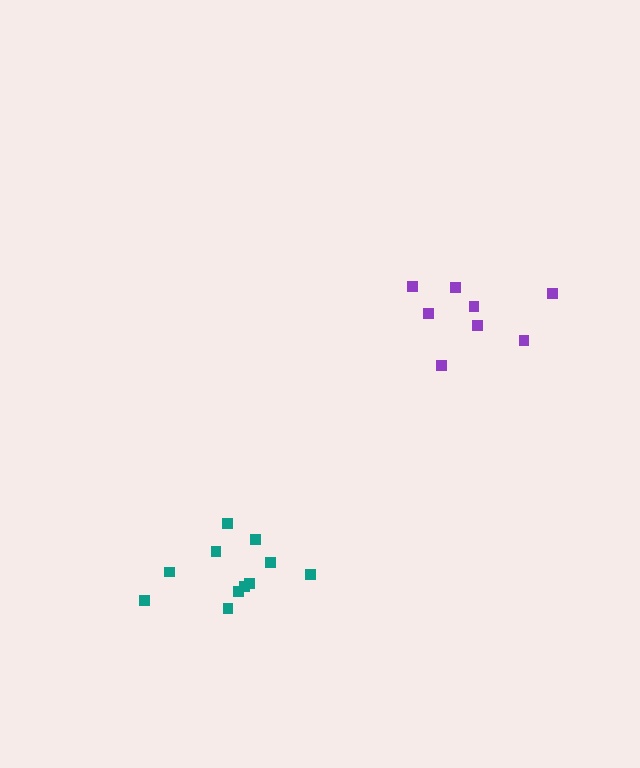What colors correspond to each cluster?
The clusters are colored: teal, purple.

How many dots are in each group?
Group 1: 11 dots, Group 2: 8 dots (19 total).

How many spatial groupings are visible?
There are 2 spatial groupings.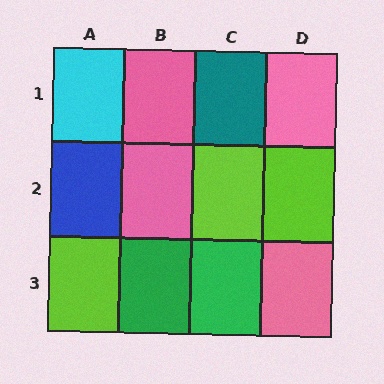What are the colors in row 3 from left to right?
Lime, green, green, pink.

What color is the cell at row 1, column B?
Pink.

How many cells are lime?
3 cells are lime.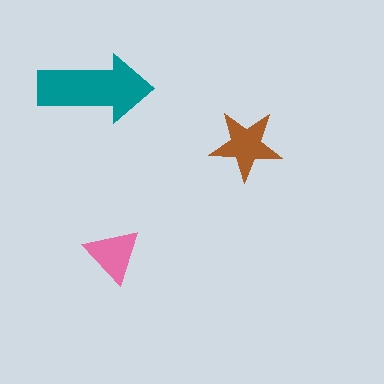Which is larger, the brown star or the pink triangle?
The brown star.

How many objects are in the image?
There are 3 objects in the image.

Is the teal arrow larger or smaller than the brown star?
Larger.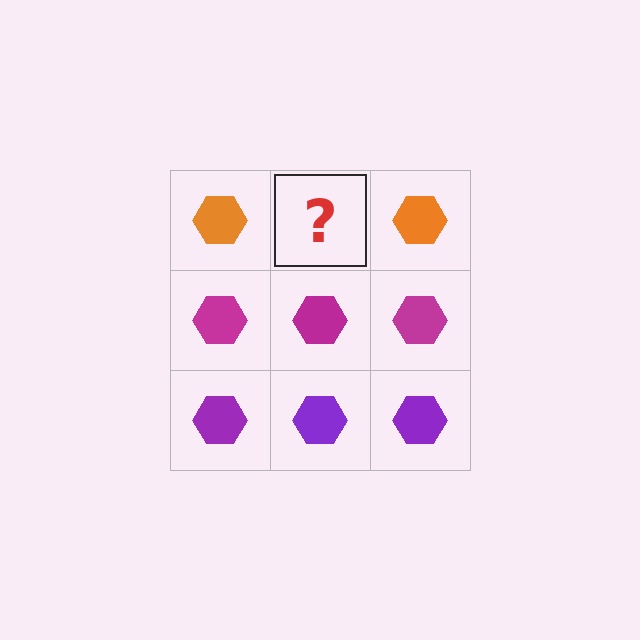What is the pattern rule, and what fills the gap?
The rule is that each row has a consistent color. The gap should be filled with an orange hexagon.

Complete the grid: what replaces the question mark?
The question mark should be replaced with an orange hexagon.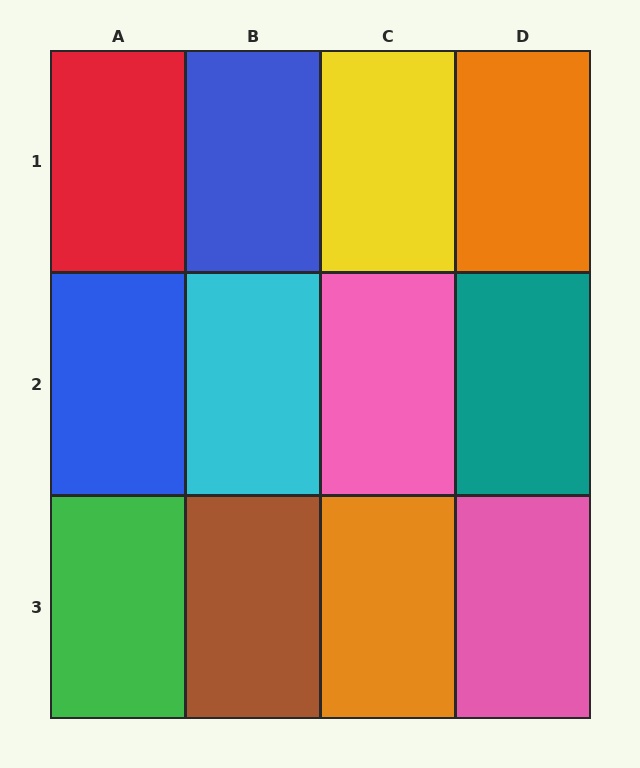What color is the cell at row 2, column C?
Pink.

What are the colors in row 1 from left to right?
Red, blue, yellow, orange.